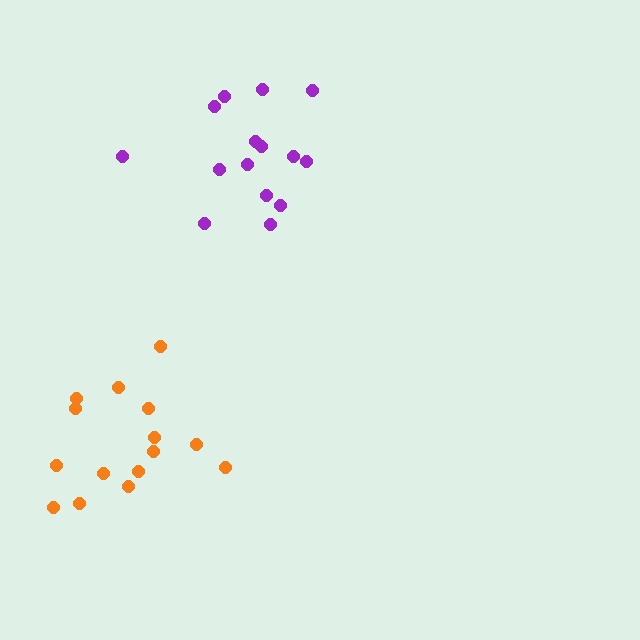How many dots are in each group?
Group 1: 15 dots, Group 2: 15 dots (30 total).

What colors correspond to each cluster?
The clusters are colored: orange, purple.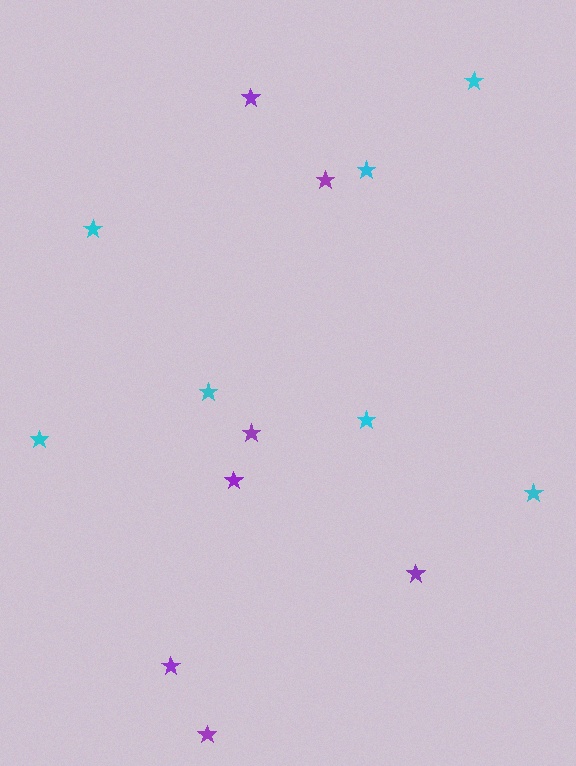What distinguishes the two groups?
There are 2 groups: one group of purple stars (7) and one group of cyan stars (7).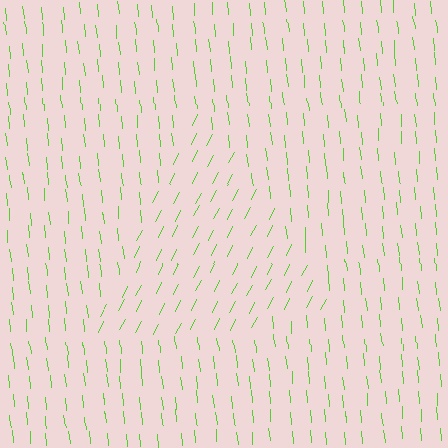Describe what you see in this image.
The image is filled with small lime line segments. A triangle region in the image has lines oriented differently from the surrounding lines, creating a visible texture boundary.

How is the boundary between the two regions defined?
The boundary is defined purely by a change in line orientation (approximately 33 degrees difference). All lines are the same color and thickness.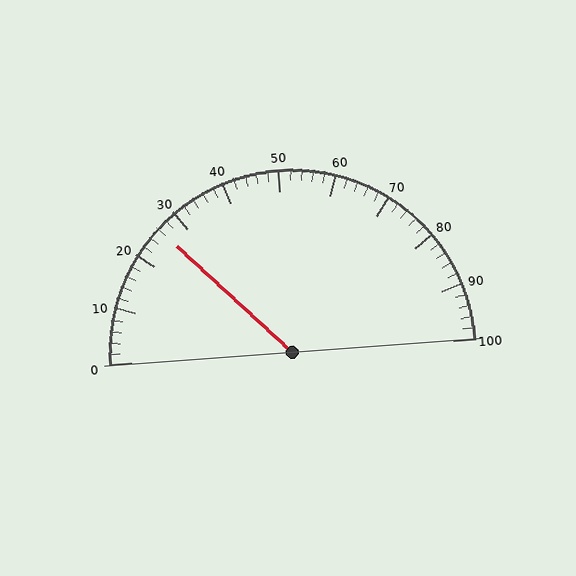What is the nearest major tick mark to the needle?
The nearest major tick mark is 30.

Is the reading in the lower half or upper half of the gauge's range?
The reading is in the lower half of the range (0 to 100).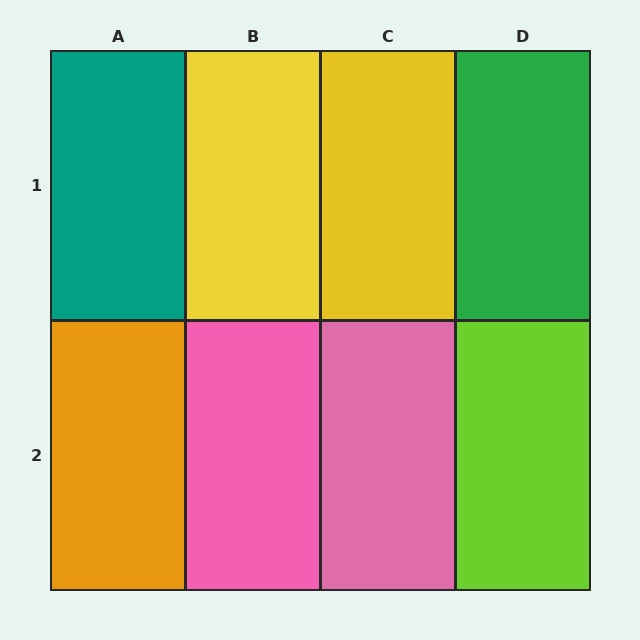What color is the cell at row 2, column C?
Pink.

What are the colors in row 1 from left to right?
Teal, yellow, yellow, green.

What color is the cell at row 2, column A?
Orange.